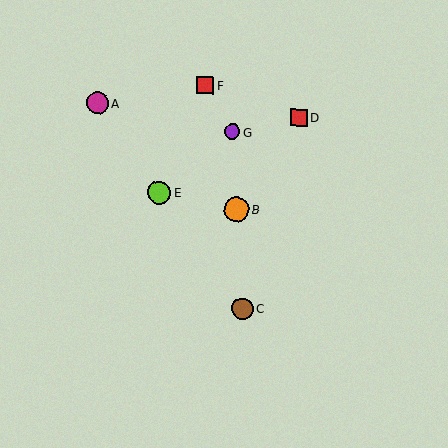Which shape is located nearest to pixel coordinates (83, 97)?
The magenta circle (labeled A) at (97, 103) is nearest to that location.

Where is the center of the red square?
The center of the red square is at (205, 85).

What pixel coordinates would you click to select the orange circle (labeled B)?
Click at (237, 209) to select the orange circle B.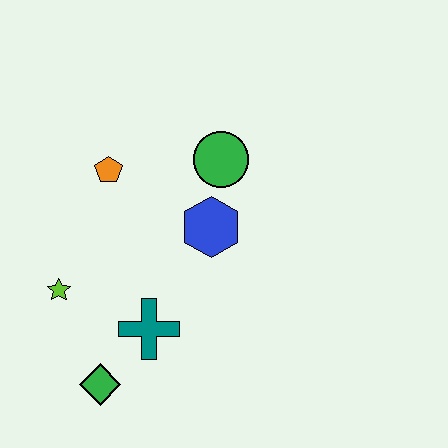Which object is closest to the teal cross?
The green diamond is closest to the teal cross.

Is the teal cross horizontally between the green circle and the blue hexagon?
No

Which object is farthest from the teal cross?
The green circle is farthest from the teal cross.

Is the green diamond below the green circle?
Yes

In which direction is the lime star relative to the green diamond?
The lime star is above the green diamond.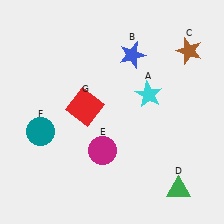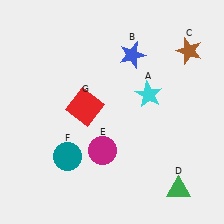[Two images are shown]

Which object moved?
The teal circle (F) moved right.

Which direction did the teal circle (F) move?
The teal circle (F) moved right.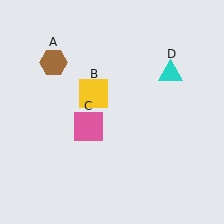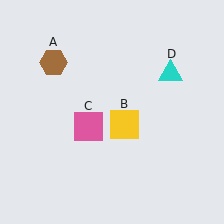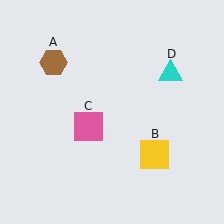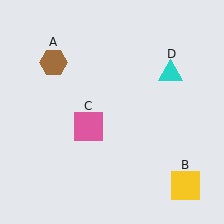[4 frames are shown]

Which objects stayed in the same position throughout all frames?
Brown hexagon (object A) and pink square (object C) and cyan triangle (object D) remained stationary.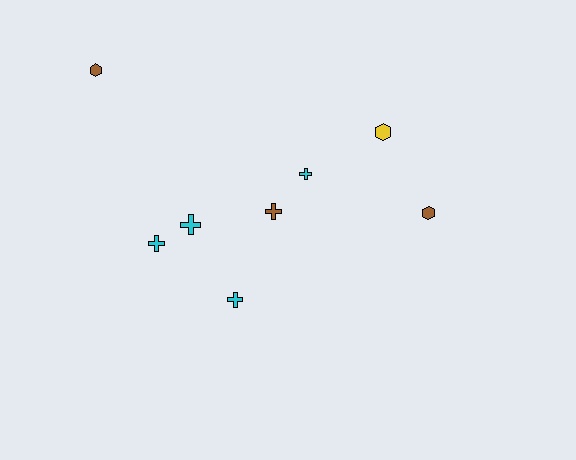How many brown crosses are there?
There is 1 brown cross.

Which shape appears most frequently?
Cross, with 5 objects.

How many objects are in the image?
There are 8 objects.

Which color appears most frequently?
Cyan, with 4 objects.